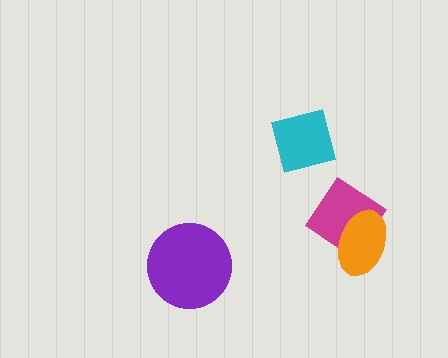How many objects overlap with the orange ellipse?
1 object overlaps with the orange ellipse.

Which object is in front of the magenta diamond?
The orange ellipse is in front of the magenta diamond.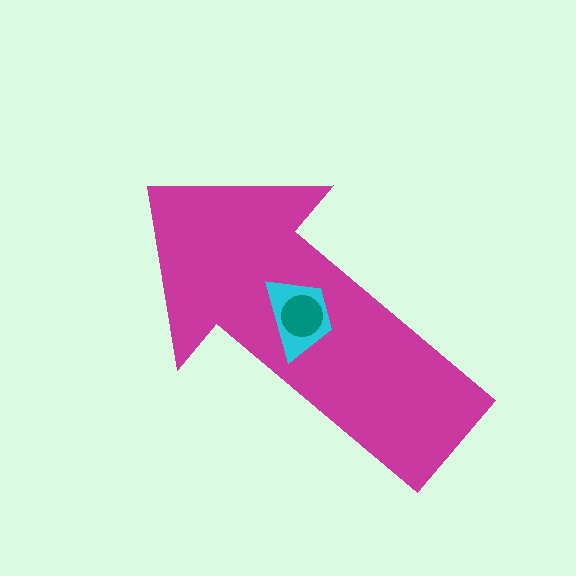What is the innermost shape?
The teal circle.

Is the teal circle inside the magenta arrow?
Yes.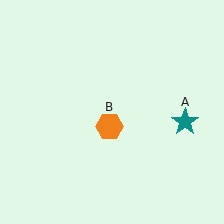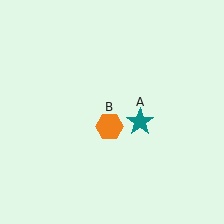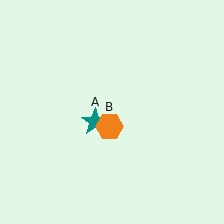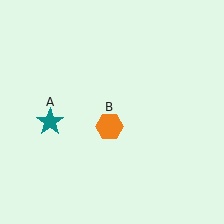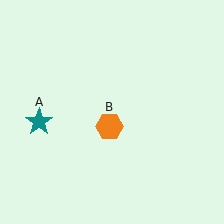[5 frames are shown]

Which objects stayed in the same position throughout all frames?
Orange hexagon (object B) remained stationary.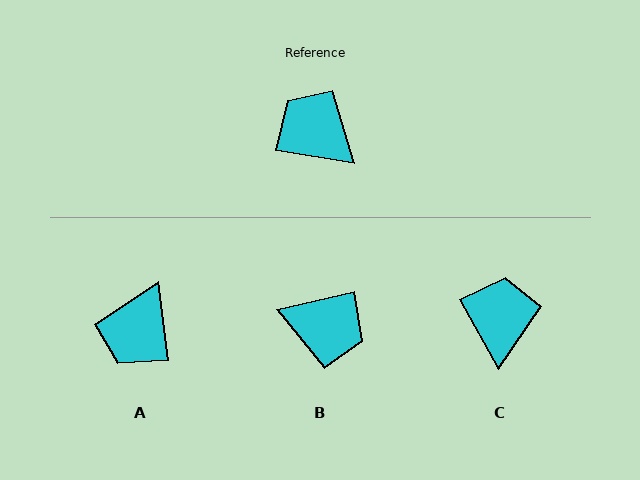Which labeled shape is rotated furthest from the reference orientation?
B, about 157 degrees away.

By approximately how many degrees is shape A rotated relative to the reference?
Approximately 107 degrees counter-clockwise.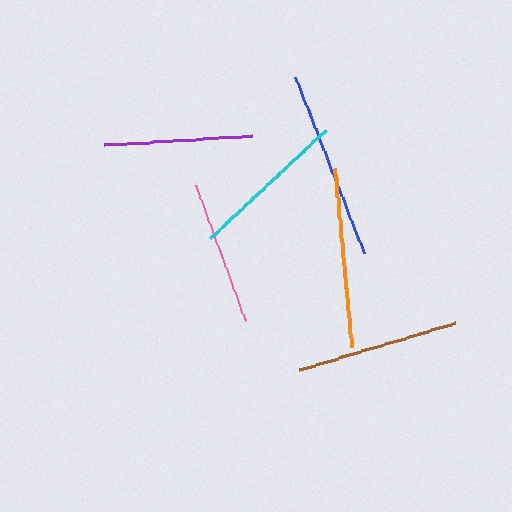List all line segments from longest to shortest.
From longest to shortest: blue, orange, brown, cyan, purple, pink.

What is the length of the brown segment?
The brown segment is approximately 163 pixels long.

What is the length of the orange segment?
The orange segment is approximately 180 pixels long.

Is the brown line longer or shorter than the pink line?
The brown line is longer than the pink line.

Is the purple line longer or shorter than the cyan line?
The cyan line is longer than the purple line.